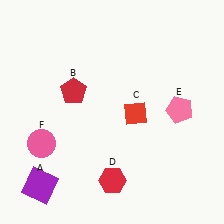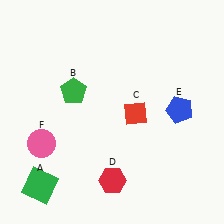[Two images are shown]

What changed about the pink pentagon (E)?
In Image 1, E is pink. In Image 2, it changed to blue.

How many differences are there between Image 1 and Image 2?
There are 3 differences between the two images.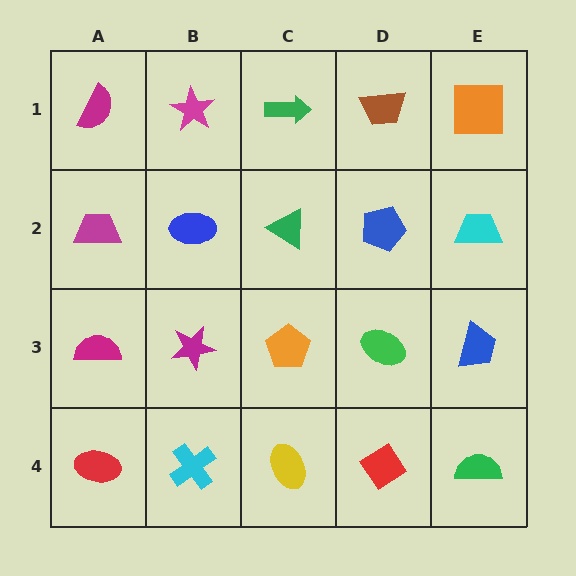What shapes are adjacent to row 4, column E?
A blue trapezoid (row 3, column E), a red diamond (row 4, column D).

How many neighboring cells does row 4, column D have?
3.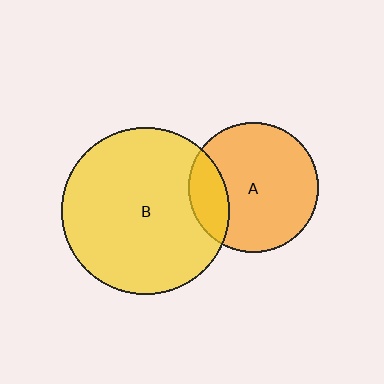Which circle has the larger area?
Circle B (yellow).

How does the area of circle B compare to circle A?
Approximately 1.7 times.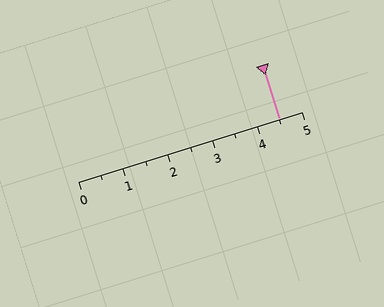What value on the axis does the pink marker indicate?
The marker indicates approximately 4.5.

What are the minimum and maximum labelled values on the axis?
The axis runs from 0 to 5.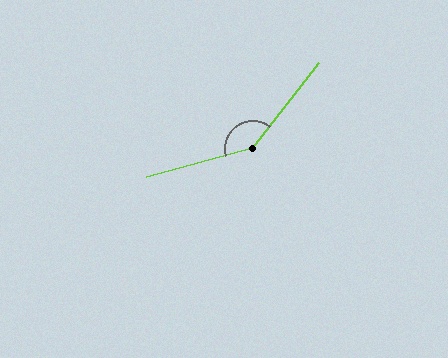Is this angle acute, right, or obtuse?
It is obtuse.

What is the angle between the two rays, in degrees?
Approximately 143 degrees.